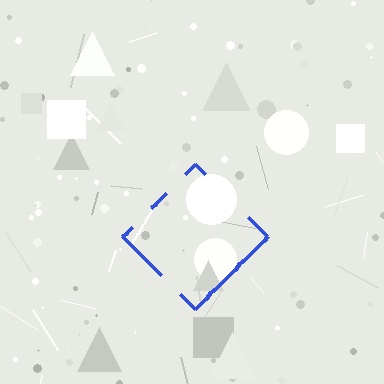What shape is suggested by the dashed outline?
The dashed outline suggests a diamond.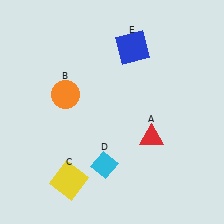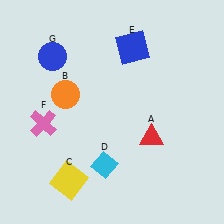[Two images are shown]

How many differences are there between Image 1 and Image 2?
There are 2 differences between the two images.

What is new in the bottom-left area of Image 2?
A pink cross (F) was added in the bottom-left area of Image 2.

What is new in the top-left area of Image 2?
A blue circle (G) was added in the top-left area of Image 2.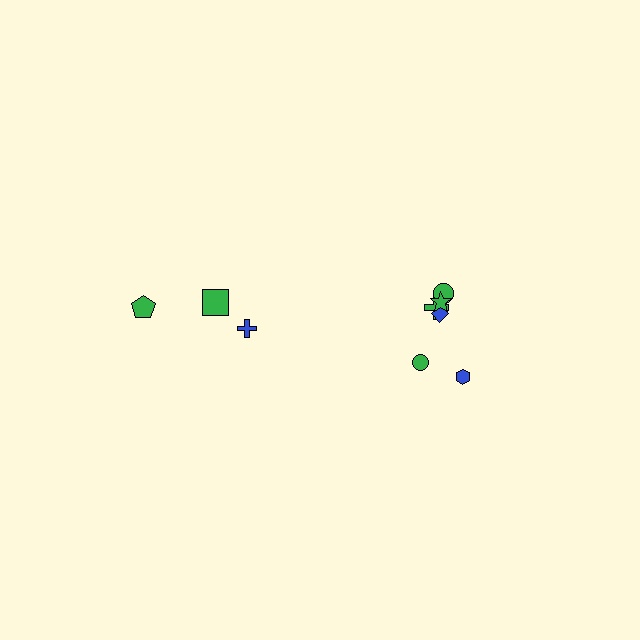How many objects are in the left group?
There are 3 objects.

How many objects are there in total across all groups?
There are 9 objects.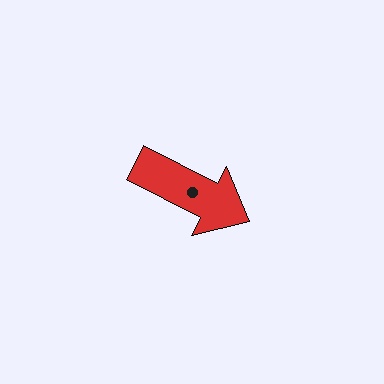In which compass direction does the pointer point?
Southeast.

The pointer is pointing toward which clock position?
Roughly 4 o'clock.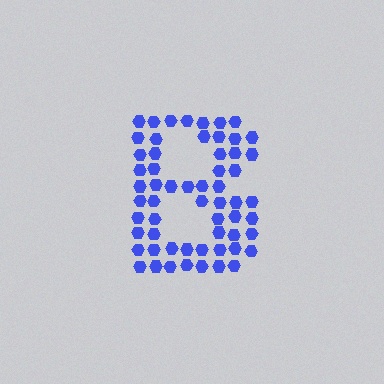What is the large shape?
The large shape is the letter B.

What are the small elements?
The small elements are hexagons.